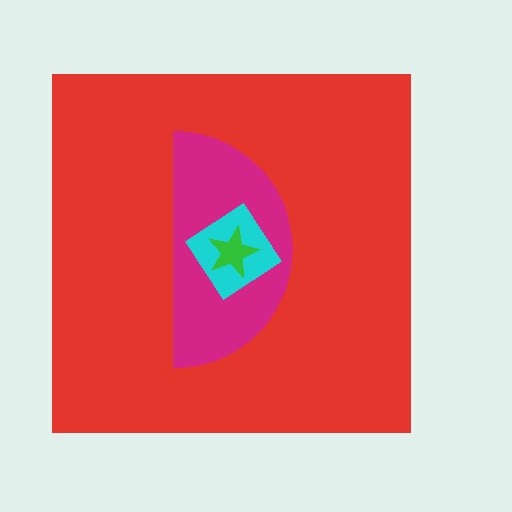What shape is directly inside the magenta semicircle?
The cyan diamond.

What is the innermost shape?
The green star.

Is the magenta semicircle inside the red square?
Yes.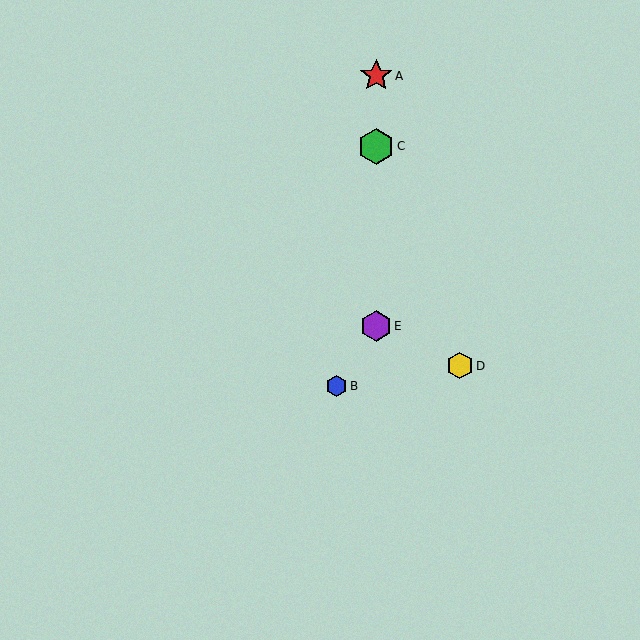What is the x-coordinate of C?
Object C is at x≈376.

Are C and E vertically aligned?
Yes, both are at x≈376.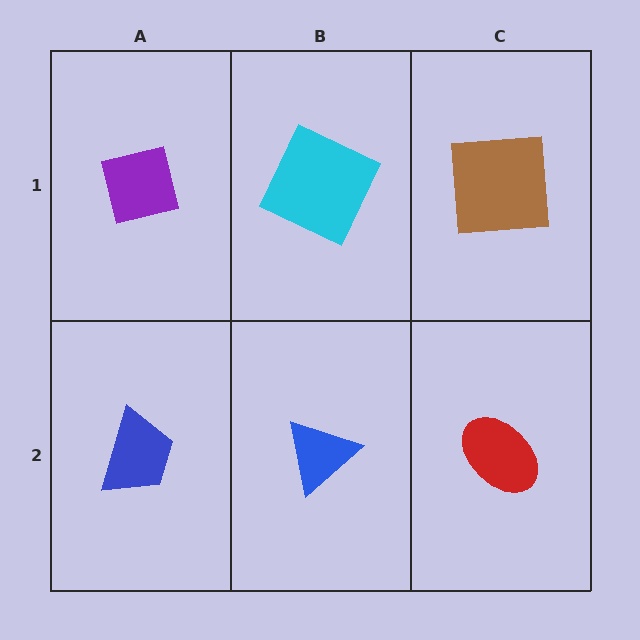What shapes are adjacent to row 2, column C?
A brown square (row 1, column C), a blue triangle (row 2, column B).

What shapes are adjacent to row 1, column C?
A red ellipse (row 2, column C), a cyan square (row 1, column B).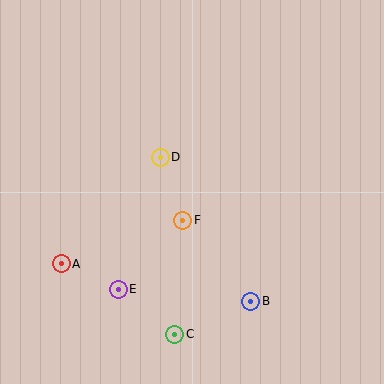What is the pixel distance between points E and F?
The distance between E and F is 95 pixels.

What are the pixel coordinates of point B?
Point B is at (251, 301).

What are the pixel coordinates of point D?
Point D is at (160, 157).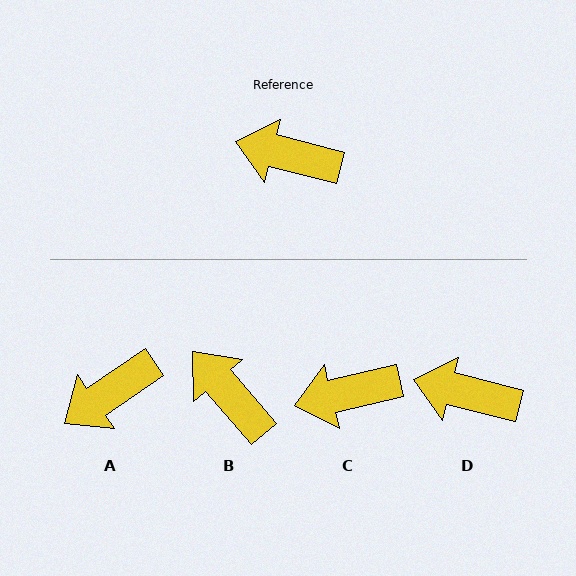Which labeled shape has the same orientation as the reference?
D.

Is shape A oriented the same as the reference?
No, it is off by about 48 degrees.